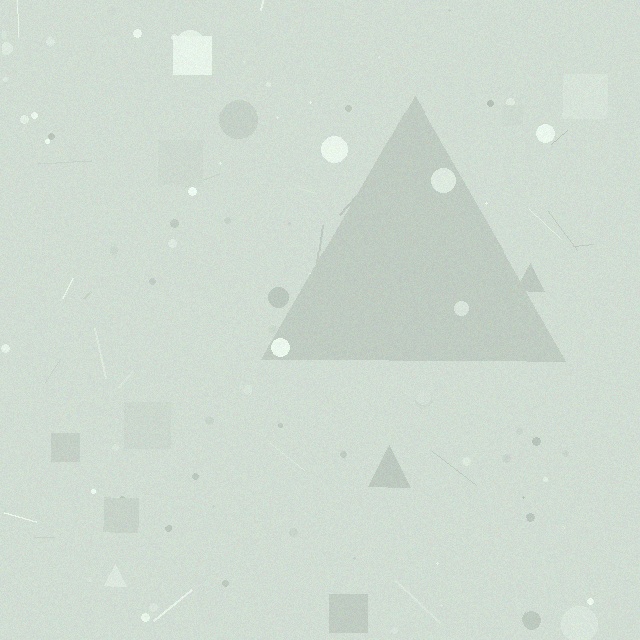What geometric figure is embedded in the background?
A triangle is embedded in the background.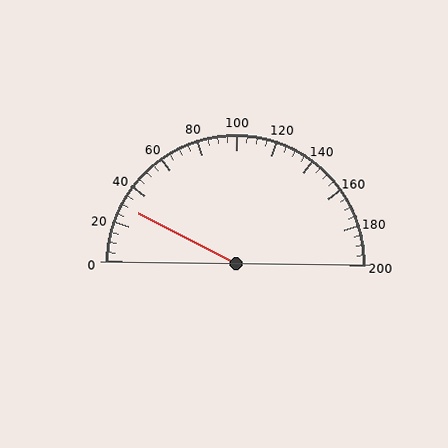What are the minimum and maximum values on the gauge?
The gauge ranges from 0 to 200.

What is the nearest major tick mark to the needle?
The nearest major tick mark is 40.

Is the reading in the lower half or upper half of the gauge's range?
The reading is in the lower half of the range (0 to 200).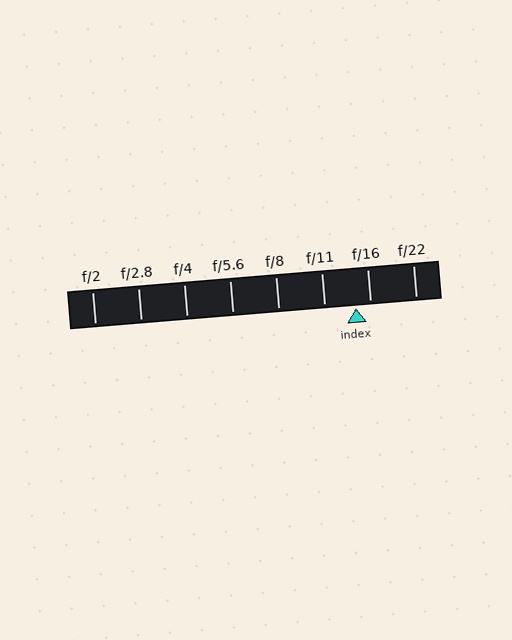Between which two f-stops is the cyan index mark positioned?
The index mark is between f/11 and f/16.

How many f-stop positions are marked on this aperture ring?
There are 8 f-stop positions marked.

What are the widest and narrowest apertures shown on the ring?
The widest aperture shown is f/2 and the narrowest is f/22.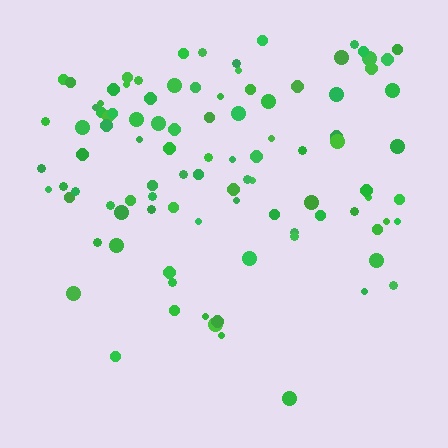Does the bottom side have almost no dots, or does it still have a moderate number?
Still a moderate number, just noticeably fewer than the top.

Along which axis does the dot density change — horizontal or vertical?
Vertical.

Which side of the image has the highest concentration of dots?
The top.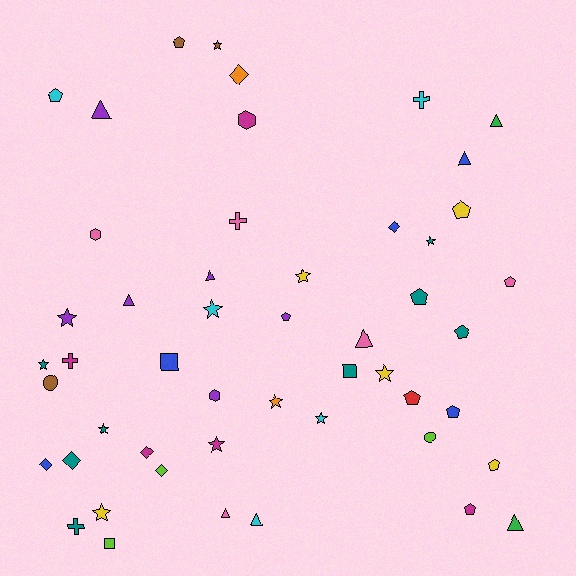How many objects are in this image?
There are 50 objects.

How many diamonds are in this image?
There are 6 diamonds.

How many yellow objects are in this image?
There are 5 yellow objects.